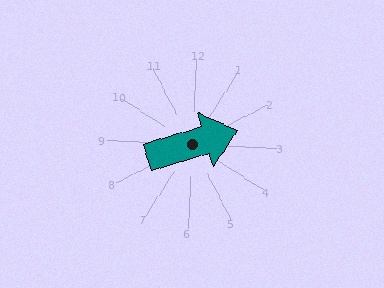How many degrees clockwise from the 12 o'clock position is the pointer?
Approximately 71 degrees.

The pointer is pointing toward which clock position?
Roughly 2 o'clock.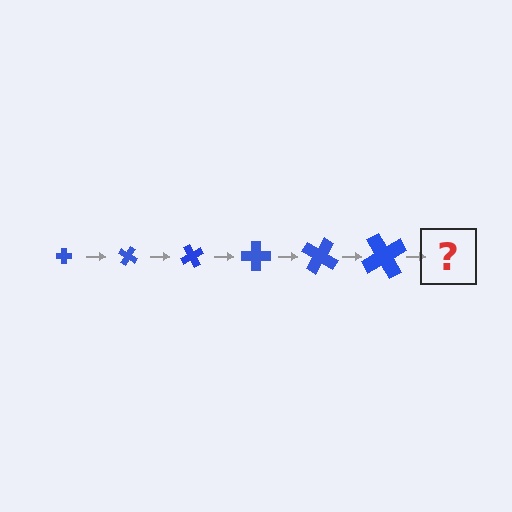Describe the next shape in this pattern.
It should be a cross, larger than the previous one and rotated 180 degrees from the start.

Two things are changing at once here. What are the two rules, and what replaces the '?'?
The two rules are that the cross grows larger each step and it rotates 30 degrees each step. The '?' should be a cross, larger than the previous one and rotated 180 degrees from the start.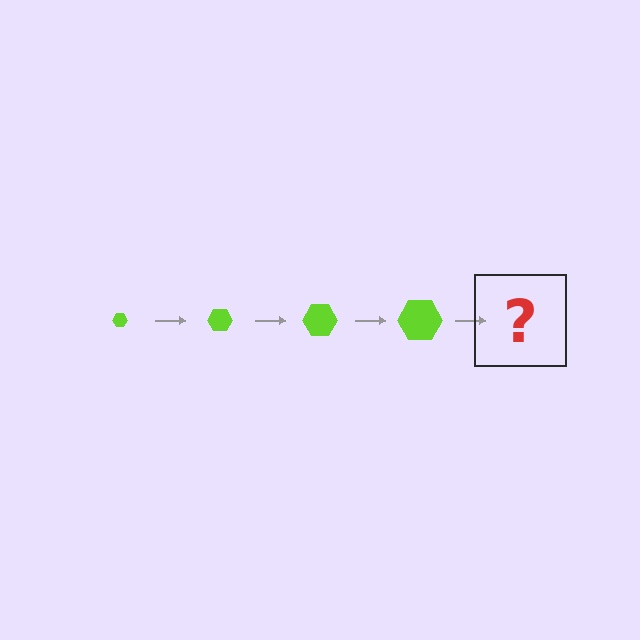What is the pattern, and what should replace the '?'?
The pattern is that the hexagon gets progressively larger each step. The '?' should be a lime hexagon, larger than the previous one.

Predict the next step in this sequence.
The next step is a lime hexagon, larger than the previous one.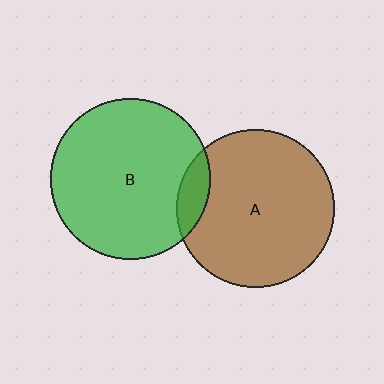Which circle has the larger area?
Circle B (green).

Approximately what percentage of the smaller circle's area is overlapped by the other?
Approximately 10%.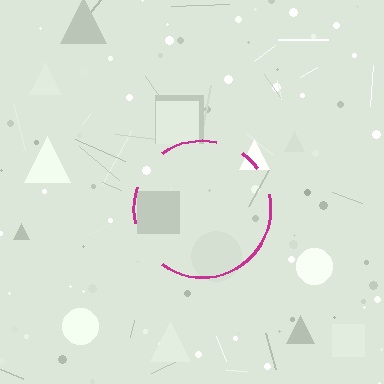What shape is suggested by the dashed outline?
The dashed outline suggests a circle.